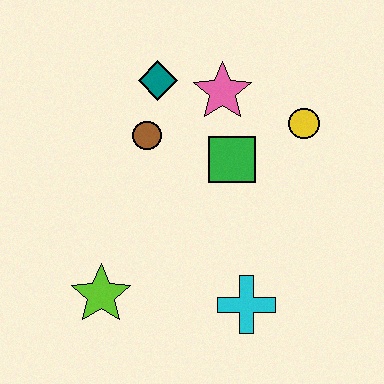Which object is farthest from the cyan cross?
The teal diamond is farthest from the cyan cross.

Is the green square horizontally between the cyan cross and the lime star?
Yes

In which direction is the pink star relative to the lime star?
The pink star is above the lime star.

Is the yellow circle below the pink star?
Yes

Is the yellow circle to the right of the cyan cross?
Yes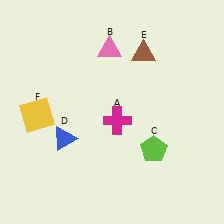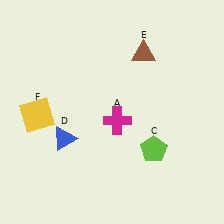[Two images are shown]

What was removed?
The pink triangle (B) was removed in Image 2.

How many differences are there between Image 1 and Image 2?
There is 1 difference between the two images.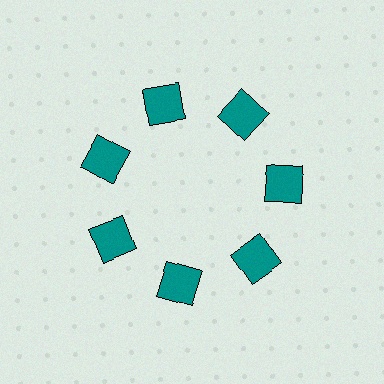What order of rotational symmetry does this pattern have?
This pattern has 7-fold rotational symmetry.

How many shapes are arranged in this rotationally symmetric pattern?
There are 7 shapes, arranged in 7 groups of 1.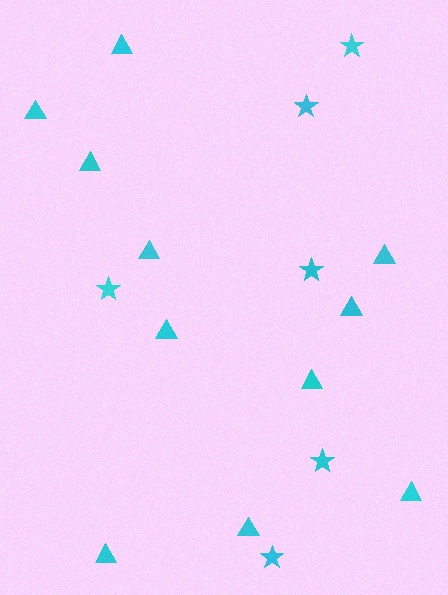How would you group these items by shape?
There are 2 groups: one group of stars (6) and one group of triangles (11).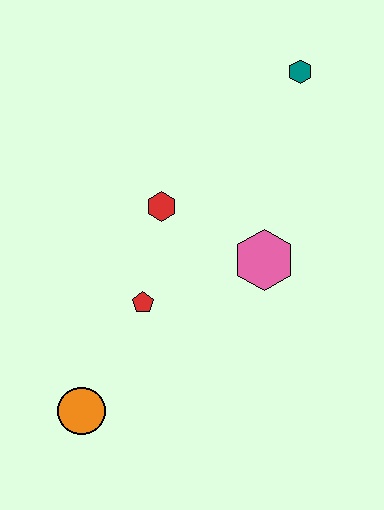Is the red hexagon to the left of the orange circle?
No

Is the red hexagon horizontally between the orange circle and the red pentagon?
No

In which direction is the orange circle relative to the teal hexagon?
The orange circle is below the teal hexagon.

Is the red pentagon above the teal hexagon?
No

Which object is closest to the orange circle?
The red pentagon is closest to the orange circle.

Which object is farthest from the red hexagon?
The orange circle is farthest from the red hexagon.